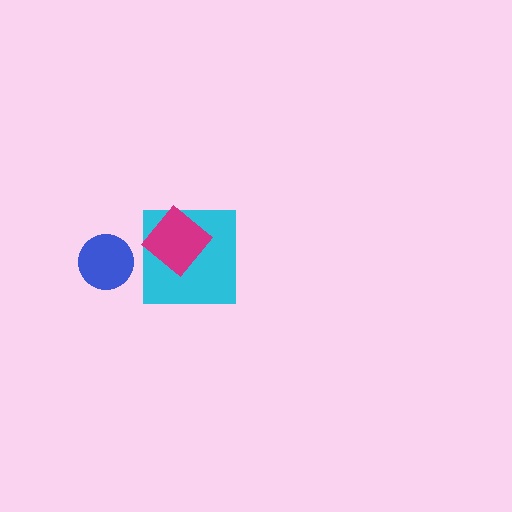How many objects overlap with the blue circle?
0 objects overlap with the blue circle.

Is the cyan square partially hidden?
Yes, it is partially covered by another shape.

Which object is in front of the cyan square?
The magenta diamond is in front of the cyan square.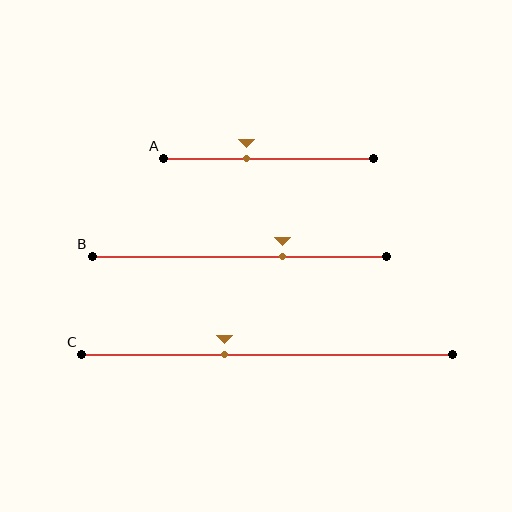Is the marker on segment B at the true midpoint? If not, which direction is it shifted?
No, the marker on segment B is shifted to the right by about 15% of the segment length.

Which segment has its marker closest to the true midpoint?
Segment A has its marker closest to the true midpoint.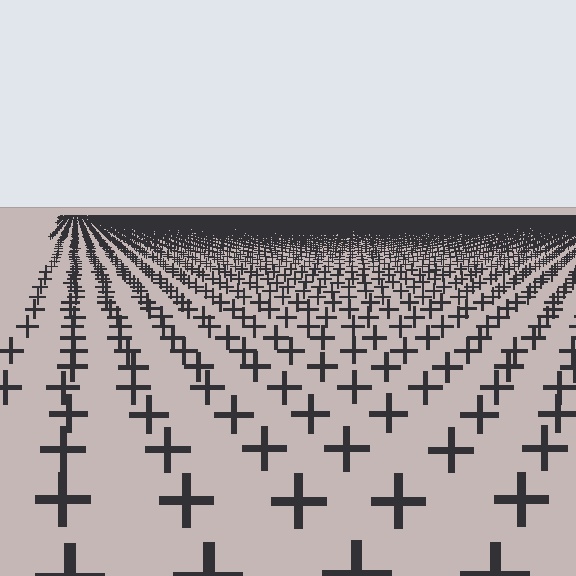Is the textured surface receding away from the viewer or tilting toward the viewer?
The surface is receding away from the viewer. Texture elements get smaller and denser toward the top.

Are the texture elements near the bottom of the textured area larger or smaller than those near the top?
Larger. Near the bottom, elements are closer to the viewer and appear at a bigger on-screen size.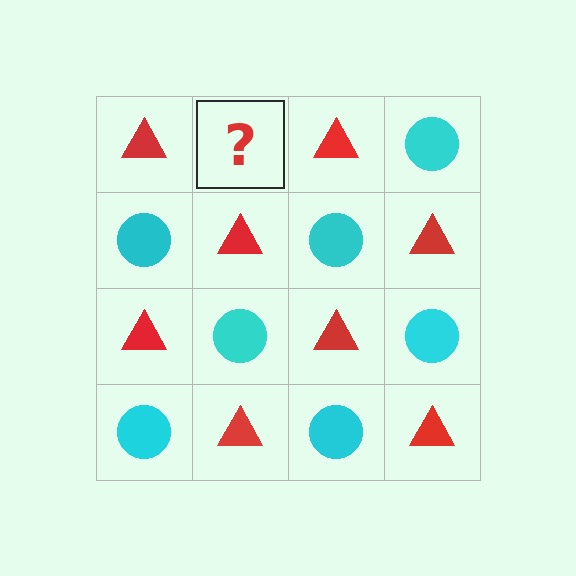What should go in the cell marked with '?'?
The missing cell should contain a cyan circle.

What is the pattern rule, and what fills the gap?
The rule is that it alternates red triangle and cyan circle in a checkerboard pattern. The gap should be filled with a cyan circle.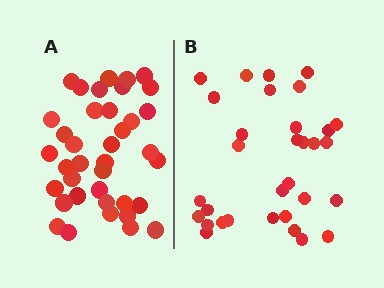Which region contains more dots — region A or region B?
Region A (the left region) has more dots.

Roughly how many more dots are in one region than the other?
Region A has about 6 more dots than region B.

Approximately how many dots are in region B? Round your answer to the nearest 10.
About 30 dots. (The exact count is 32, which rounds to 30.)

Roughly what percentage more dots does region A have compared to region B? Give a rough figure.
About 20% more.